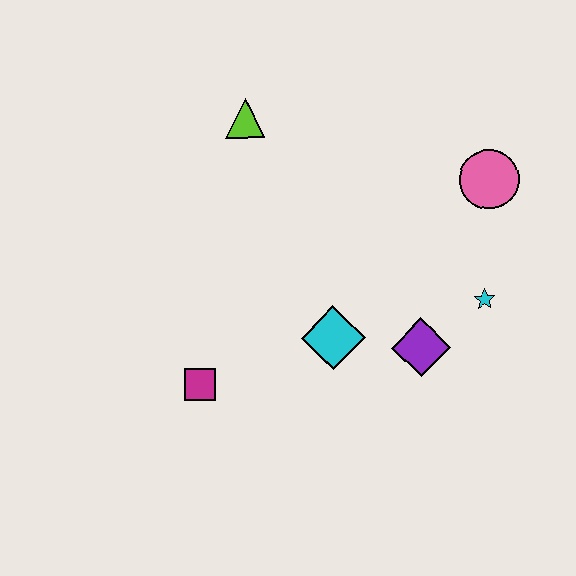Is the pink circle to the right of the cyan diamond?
Yes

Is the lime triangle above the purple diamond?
Yes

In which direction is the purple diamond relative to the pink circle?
The purple diamond is below the pink circle.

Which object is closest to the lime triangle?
The cyan diamond is closest to the lime triangle.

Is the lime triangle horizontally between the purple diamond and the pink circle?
No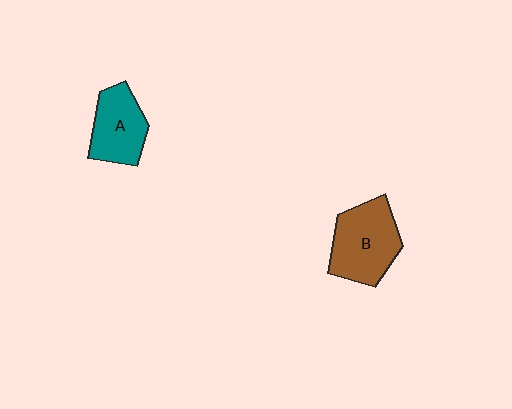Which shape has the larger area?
Shape B (brown).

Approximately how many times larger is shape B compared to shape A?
Approximately 1.3 times.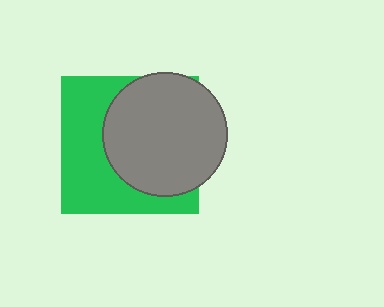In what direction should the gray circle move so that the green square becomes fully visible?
The gray circle should move right. That is the shortest direction to clear the overlap and leave the green square fully visible.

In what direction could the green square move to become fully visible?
The green square could move left. That would shift it out from behind the gray circle entirely.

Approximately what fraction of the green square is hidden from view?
Roughly 53% of the green square is hidden behind the gray circle.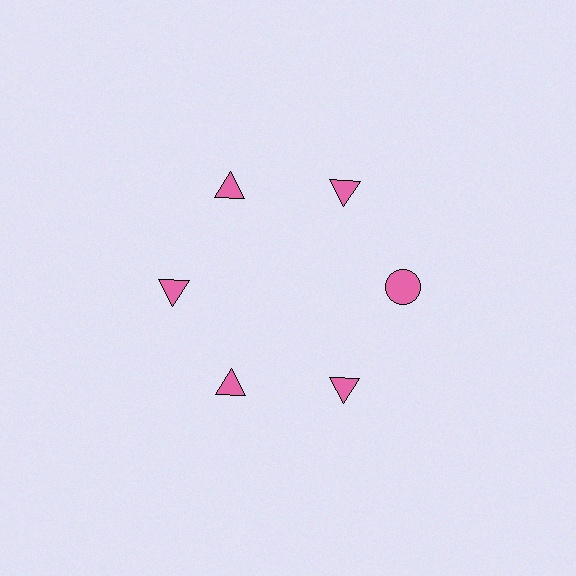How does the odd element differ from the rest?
It has a different shape: circle instead of triangle.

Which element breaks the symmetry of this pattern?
The pink circle at roughly the 3 o'clock position breaks the symmetry. All other shapes are pink triangles.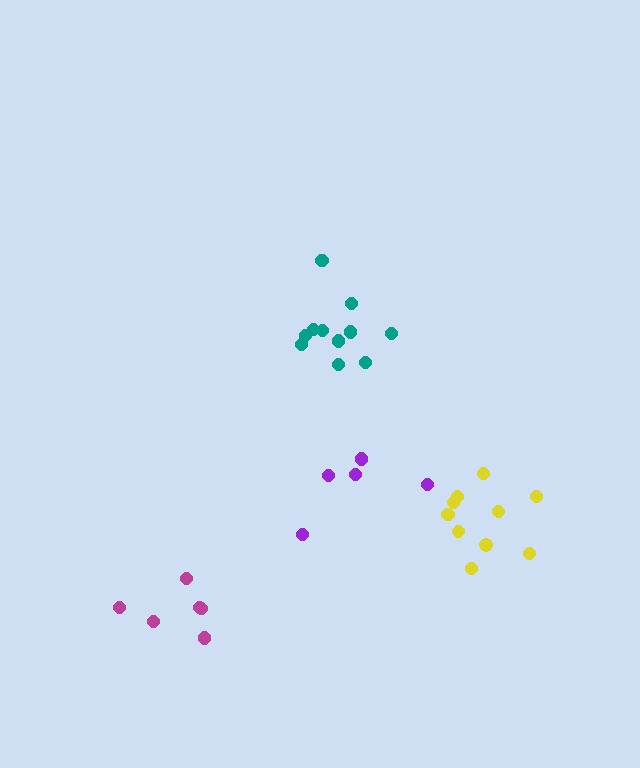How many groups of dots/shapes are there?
There are 4 groups.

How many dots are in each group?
Group 1: 6 dots, Group 2: 11 dots, Group 3: 5 dots, Group 4: 10 dots (32 total).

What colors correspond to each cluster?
The clusters are colored: magenta, teal, purple, yellow.